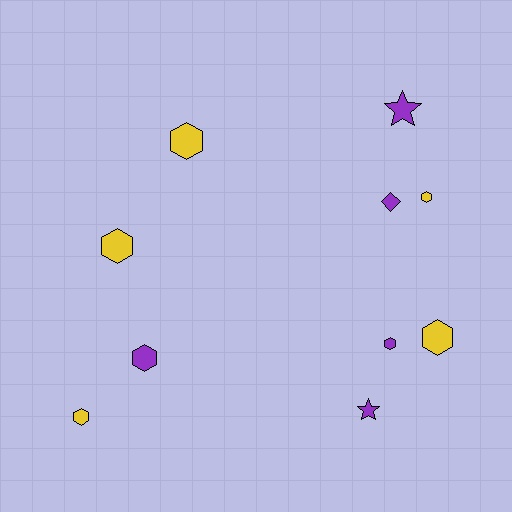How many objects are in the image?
There are 10 objects.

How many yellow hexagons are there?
There are 5 yellow hexagons.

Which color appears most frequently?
Purple, with 5 objects.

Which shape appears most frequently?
Hexagon, with 7 objects.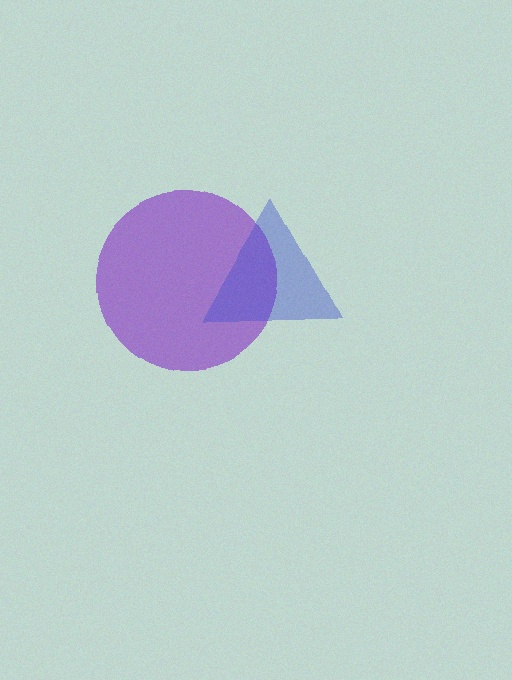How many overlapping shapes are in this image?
There are 2 overlapping shapes in the image.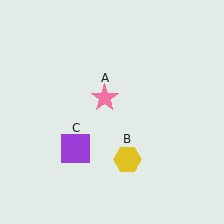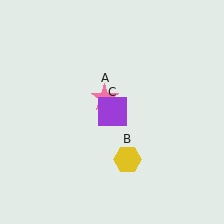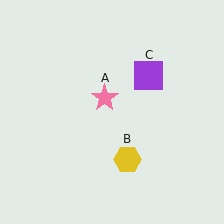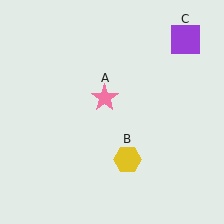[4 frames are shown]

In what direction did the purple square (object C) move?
The purple square (object C) moved up and to the right.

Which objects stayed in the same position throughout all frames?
Pink star (object A) and yellow hexagon (object B) remained stationary.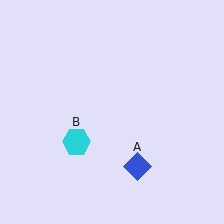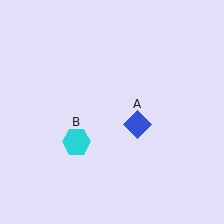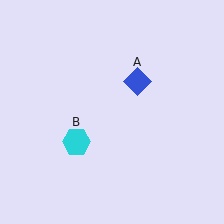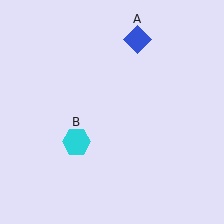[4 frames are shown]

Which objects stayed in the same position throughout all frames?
Cyan hexagon (object B) remained stationary.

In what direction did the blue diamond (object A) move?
The blue diamond (object A) moved up.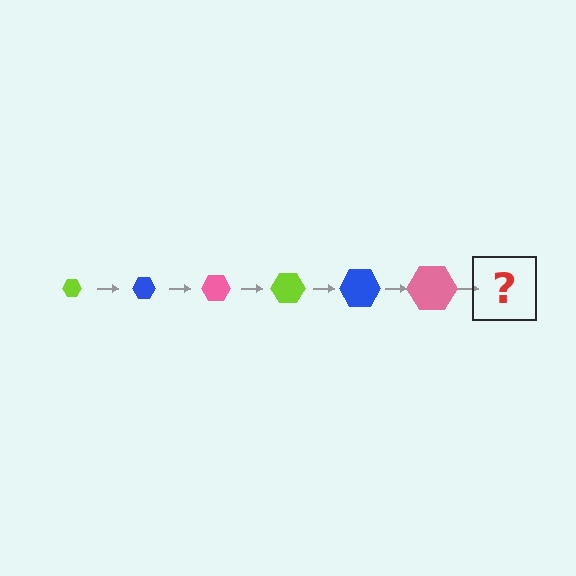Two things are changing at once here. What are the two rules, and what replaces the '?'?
The two rules are that the hexagon grows larger each step and the color cycles through lime, blue, and pink. The '?' should be a lime hexagon, larger than the previous one.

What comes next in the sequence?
The next element should be a lime hexagon, larger than the previous one.